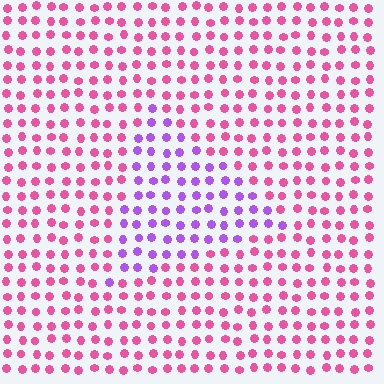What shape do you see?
I see a triangle.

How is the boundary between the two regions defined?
The boundary is defined purely by a slight shift in hue (about 52 degrees). Spacing, size, and orientation are identical on both sides.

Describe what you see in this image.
The image is filled with small pink elements in a uniform arrangement. A triangle-shaped region is visible where the elements are tinted to a slightly different hue, forming a subtle color boundary.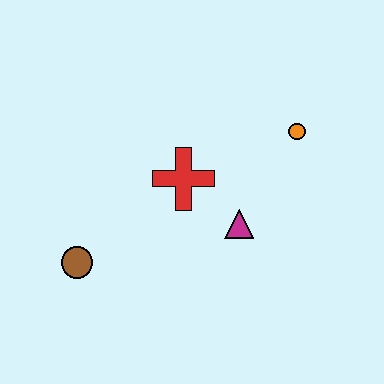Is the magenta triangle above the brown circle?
Yes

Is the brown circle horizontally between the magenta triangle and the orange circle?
No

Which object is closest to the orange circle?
The magenta triangle is closest to the orange circle.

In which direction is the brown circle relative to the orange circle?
The brown circle is to the left of the orange circle.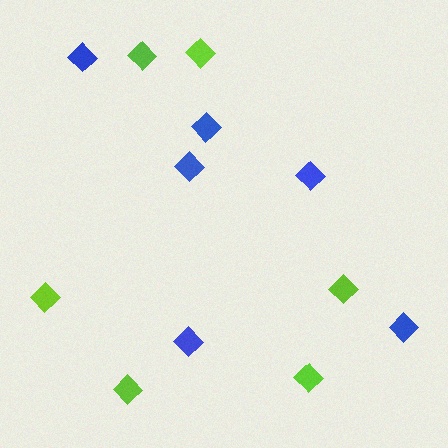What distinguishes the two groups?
There are 2 groups: one group of blue diamonds (6) and one group of lime diamonds (6).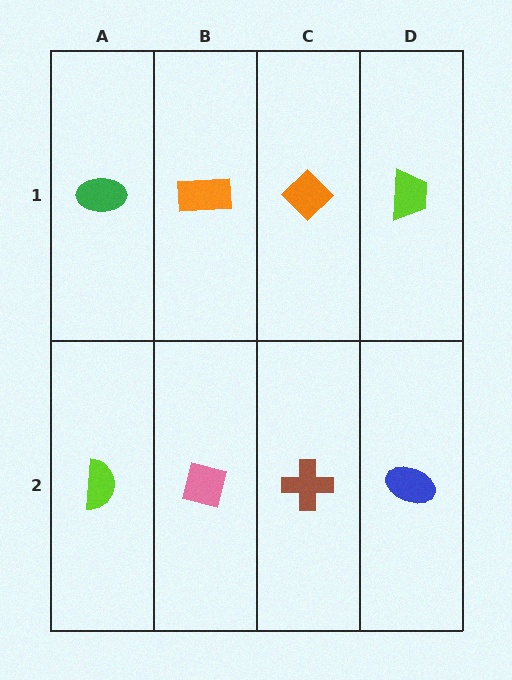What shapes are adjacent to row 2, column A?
A green ellipse (row 1, column A), a pink square (row 2, column B).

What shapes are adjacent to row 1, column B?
A pink square (row 2, column B), a green ellipse (row 1, column A), an orange diamond (row 1, column C).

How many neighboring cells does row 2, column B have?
3.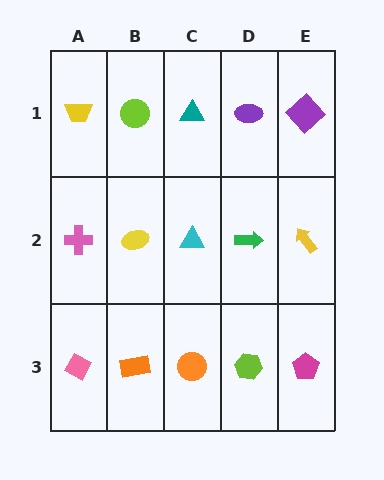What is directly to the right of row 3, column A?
An orange rectangle.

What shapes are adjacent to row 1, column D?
A green arrow (row 2, column D), a teal triangle (row 1, column C), a purple diamond (row 1, column E).